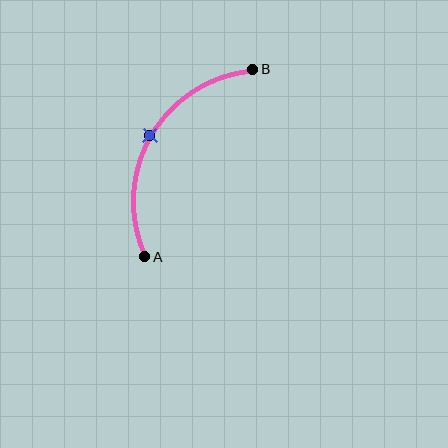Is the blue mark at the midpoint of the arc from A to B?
Yes. The blue mark lies on the arc at equal arc-length from both A and B — it is the arc midpoint.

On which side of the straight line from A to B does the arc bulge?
The arc bulges to the left of the straight line connecting A and B.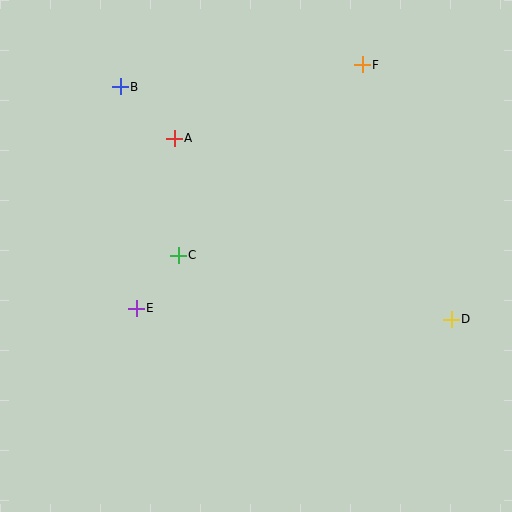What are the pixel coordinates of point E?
Point E is at (136, 308).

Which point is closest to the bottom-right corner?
Point D is closest to the bottom-right corner.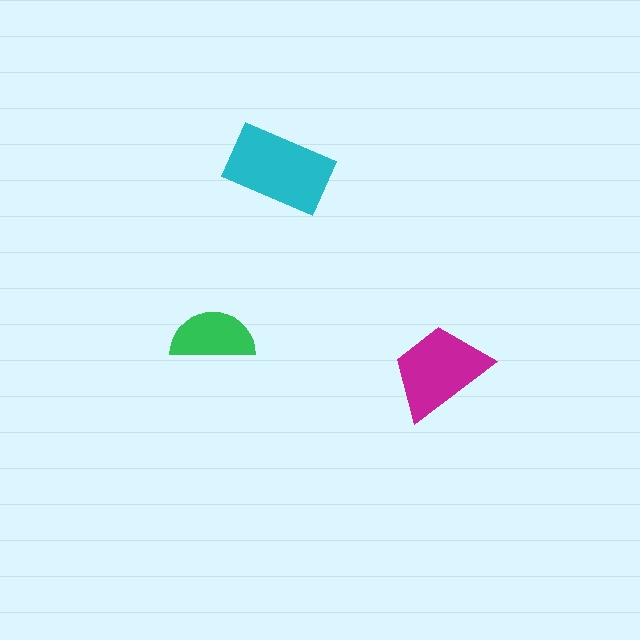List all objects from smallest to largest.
The green semicircle, the magenta trapezoid, the cyan rectangle.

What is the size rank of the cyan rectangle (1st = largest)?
1st.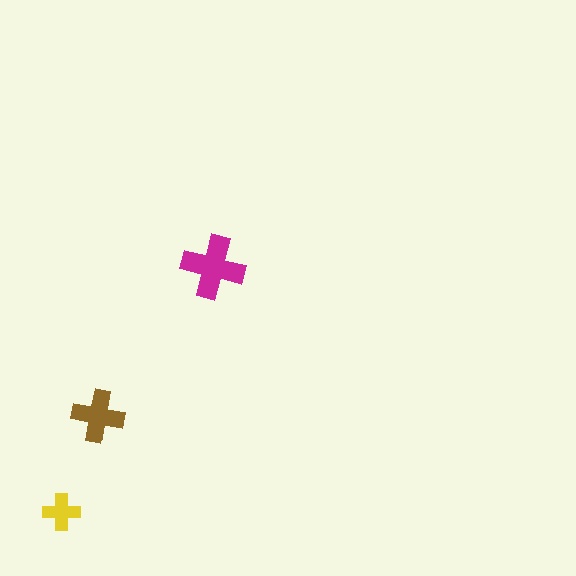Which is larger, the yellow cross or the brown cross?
The brown one.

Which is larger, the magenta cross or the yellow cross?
The magenta one.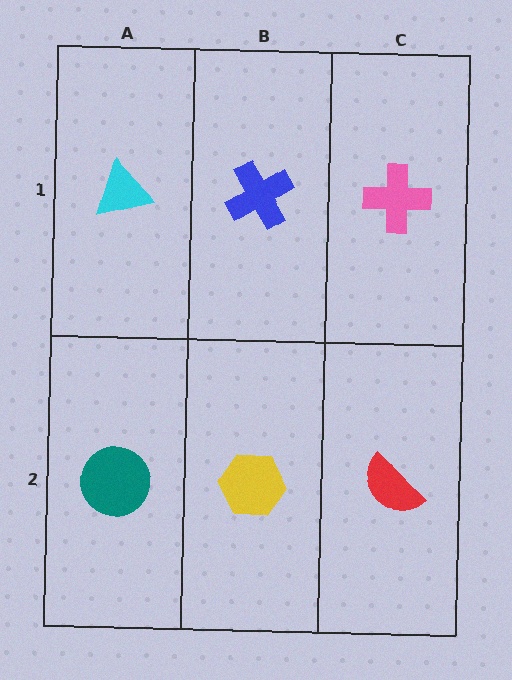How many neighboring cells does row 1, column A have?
2.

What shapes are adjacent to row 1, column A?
A teal circle (row 2, column A), a blue cross (row 1, column B).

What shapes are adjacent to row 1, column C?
A red semicircle (row 2, column C), a blue cross (row 1, column B).